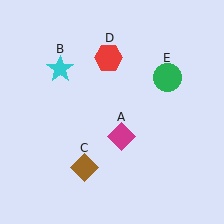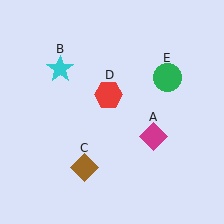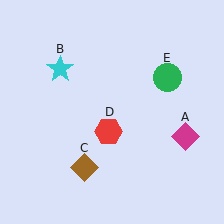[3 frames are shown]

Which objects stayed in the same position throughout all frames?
Cyan star (object B) and brown diamond (object C) and green circle (object E) remained stationary.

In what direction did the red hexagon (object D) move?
The red hexagon (object D) moved down.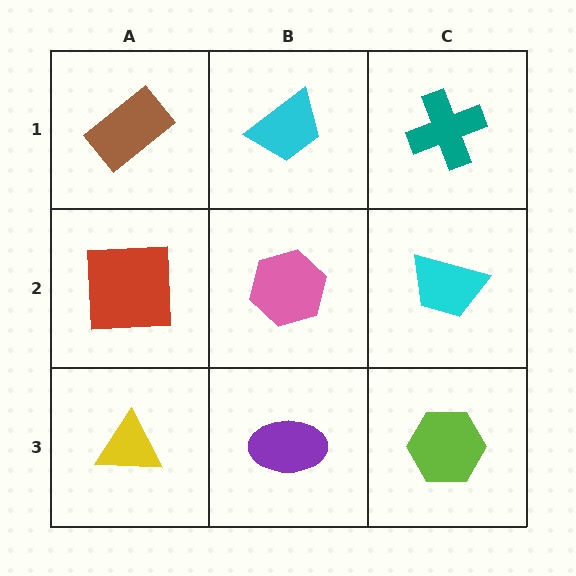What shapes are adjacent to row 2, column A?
A brown rectangle (row 1, column A), a yellow triangle (row 3, column A), a pink hexagon (row 2, column B).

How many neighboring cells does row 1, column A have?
2.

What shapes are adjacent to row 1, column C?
A cyan trapezoid (row 2, column C), a cyan trapezoid (row 1, column B).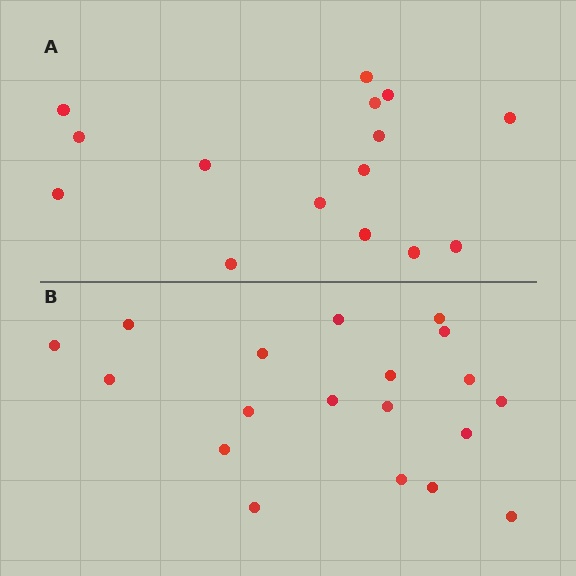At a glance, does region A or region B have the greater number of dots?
Region B (the bottom region) has more dots.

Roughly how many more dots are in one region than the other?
Region B has about 4 more dots than region A.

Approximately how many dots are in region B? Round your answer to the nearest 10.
About 20 dots. (The exact count is 19, which rounds to 20.)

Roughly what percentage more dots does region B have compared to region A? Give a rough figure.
About 25% more.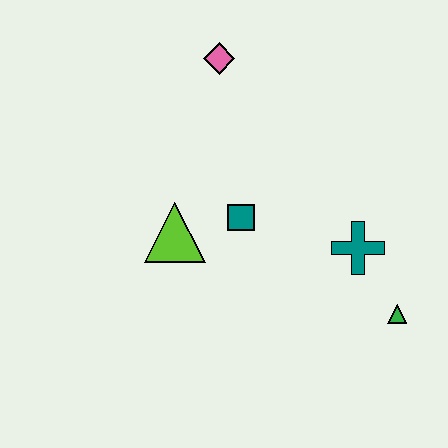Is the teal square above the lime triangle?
Yes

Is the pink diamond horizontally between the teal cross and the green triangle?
No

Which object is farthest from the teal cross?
The pink diamond is farthest from the teal cross.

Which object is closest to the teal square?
The lime triangle is closest to the teal square.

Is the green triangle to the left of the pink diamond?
No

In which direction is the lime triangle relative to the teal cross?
The lime triangle is to the left of the teal cross.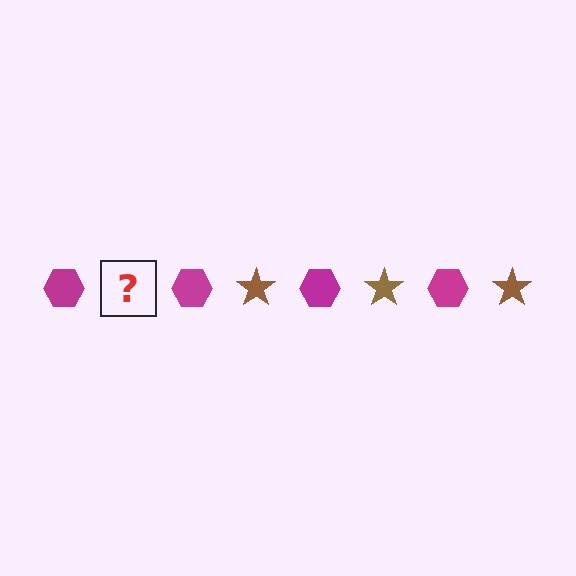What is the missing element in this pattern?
The missing element is a brown star.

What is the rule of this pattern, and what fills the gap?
The rule is that the pattern alternates between magenta hexagon and brown star. The gap should be filled with a brown star.